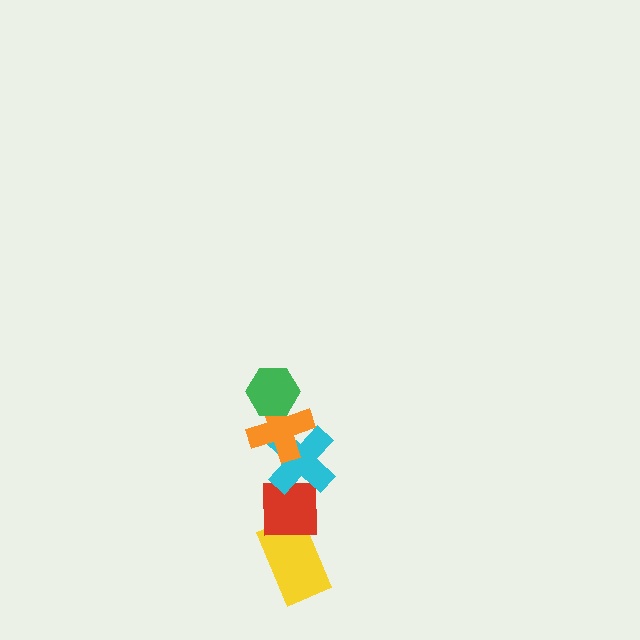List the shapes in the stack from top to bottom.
From top to bottom: the green hexagon, the orange cross, the cyan cross, the red square, the yellow rectangle.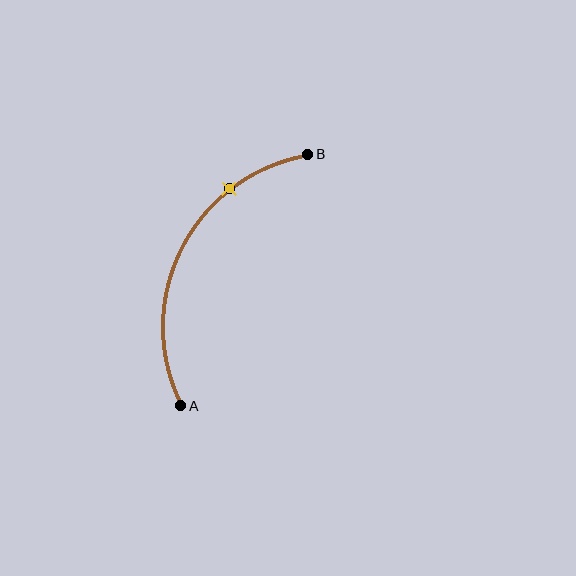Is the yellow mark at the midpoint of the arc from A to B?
No. The yellow mark lies on the arc but is closer to endpoint B. The arc midpoint would be at the point on the curve equidistant along the arc from both A and B.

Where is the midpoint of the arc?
The arc midpoint is the point on the curve farthest from the straight line joining A and B. It sits to the left of that line.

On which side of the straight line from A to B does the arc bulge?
The arc bulges to the left of the straight line connecting A and B.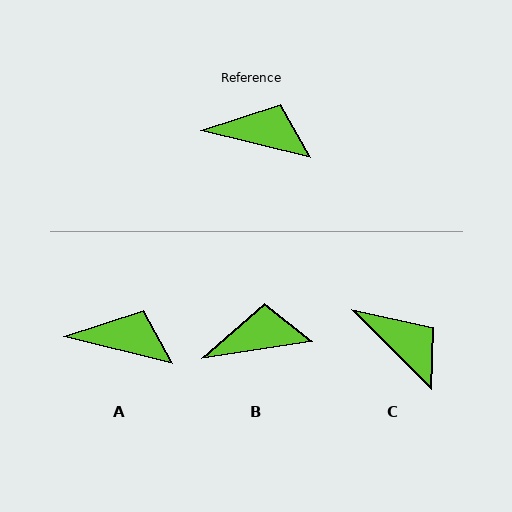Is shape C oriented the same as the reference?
No, it is off by about 31 degrees.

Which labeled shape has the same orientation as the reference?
A.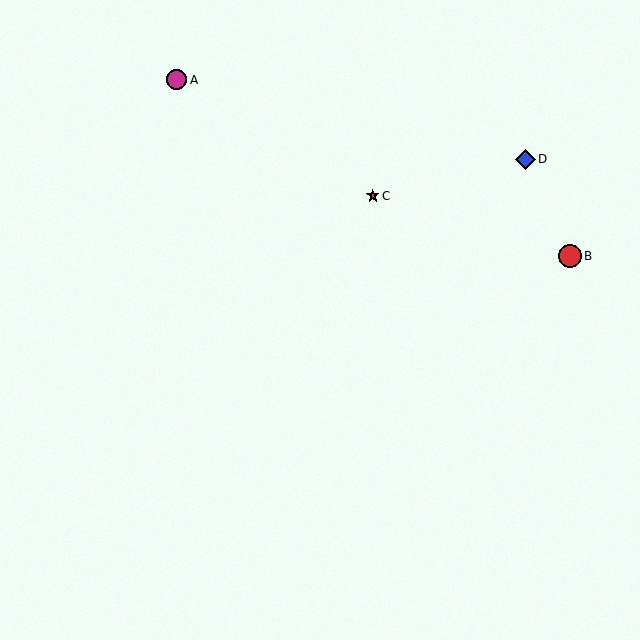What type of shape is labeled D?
Shape D is a blue diamond.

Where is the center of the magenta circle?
The center of the magenta circle is at (177, 80).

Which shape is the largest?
The red circle (labeled B) is the largest.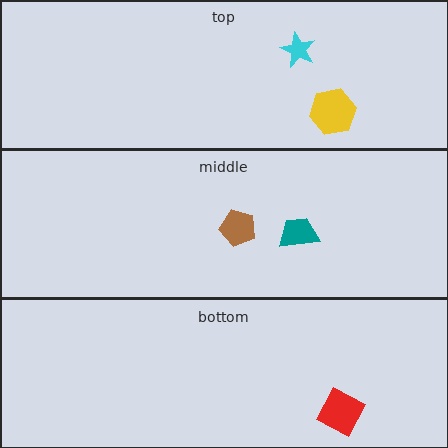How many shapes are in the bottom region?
1.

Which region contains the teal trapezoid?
The middle region.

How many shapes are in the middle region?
2.